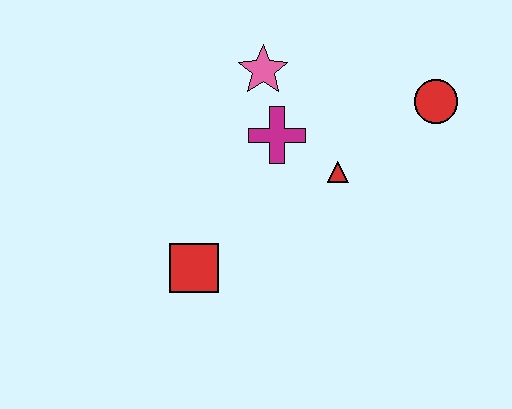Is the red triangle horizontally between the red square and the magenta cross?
No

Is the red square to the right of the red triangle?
No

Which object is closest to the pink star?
The magenta cross is closest to the pink star.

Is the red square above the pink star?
No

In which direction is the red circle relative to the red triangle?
The red circle is to the right of the red triangle.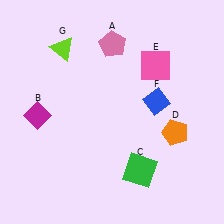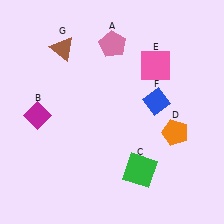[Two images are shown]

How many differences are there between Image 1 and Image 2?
There is 1 difference between the two images.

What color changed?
The triangle (G) changed from lime in Image 1 to brown in Image 2.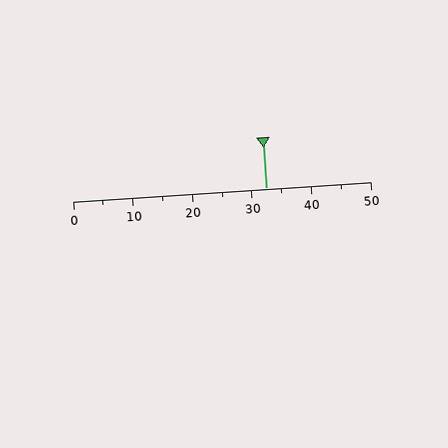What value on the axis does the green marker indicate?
The marker indicates approximately 32.5.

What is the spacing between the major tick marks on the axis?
The major ticks are spaced 10 apart.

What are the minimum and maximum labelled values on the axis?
The axis runs from 0 to 50.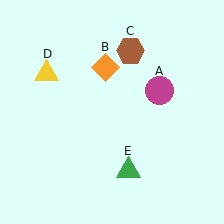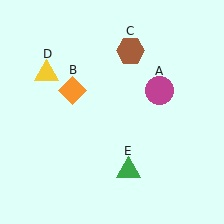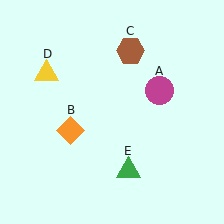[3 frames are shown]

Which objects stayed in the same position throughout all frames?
Magenta circle (object A) and brown hexagon (object C) and yellow triangle (object D) and green triangle (object E) remained stationary.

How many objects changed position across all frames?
1 object changed position: orange diamond (object B).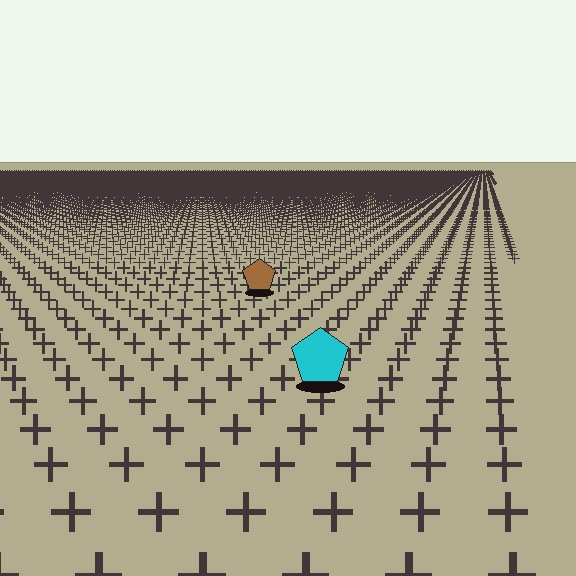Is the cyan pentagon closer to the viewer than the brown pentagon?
Yes. The cyan pentagon is closer — you can tell from the texture gradient: the ground texture is coarser near it.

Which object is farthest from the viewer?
The brown pentagon is farthest from the viewer. It appears smaller and the ground texture around it is denser.